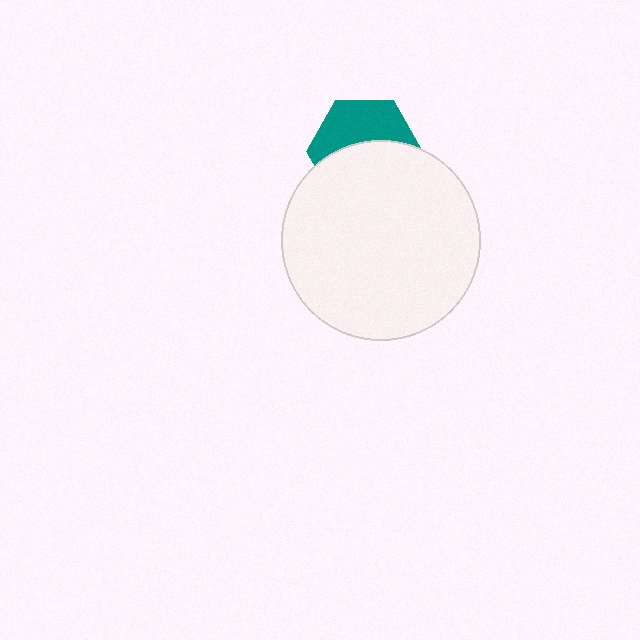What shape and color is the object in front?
The object in front is a white circle.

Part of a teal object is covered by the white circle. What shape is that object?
It is a hexagon.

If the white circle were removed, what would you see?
You would see the complete teal hexagon.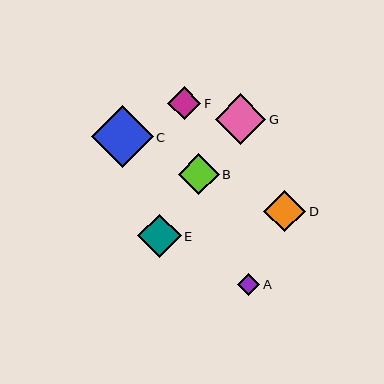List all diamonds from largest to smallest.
From largest to smallest: C, G, E, D, B, F, A.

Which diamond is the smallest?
Diamond A is the smallest with a size of approximately 22 pixels.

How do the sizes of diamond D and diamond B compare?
Diamond D and diamond B are approximately the same size.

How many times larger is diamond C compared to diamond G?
Diamond C is approximately 1.2 times the size of diamond G.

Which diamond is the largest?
Diamond C is the largest with a size of approximately 62 pixels.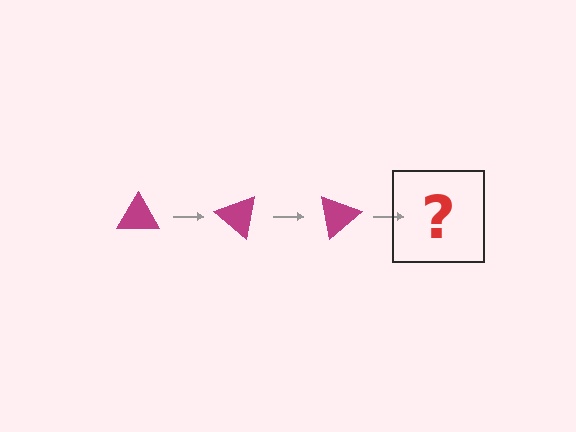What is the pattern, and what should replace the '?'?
The pattern is that the triangle rotates 40 degrees each step. The '?' should be a magenta triangle rotated 120 degrees.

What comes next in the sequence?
The next element should be a magenta triangle rotated 120 degrees.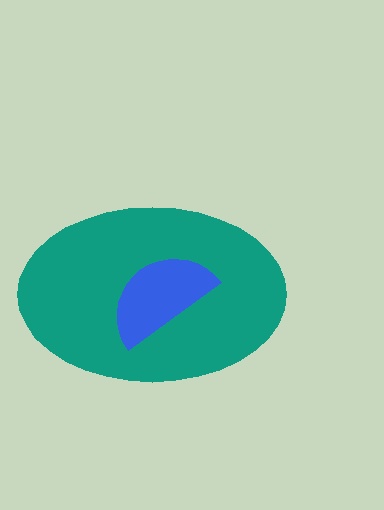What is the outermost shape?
The teal ellipse.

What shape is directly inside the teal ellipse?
The blue semicircle.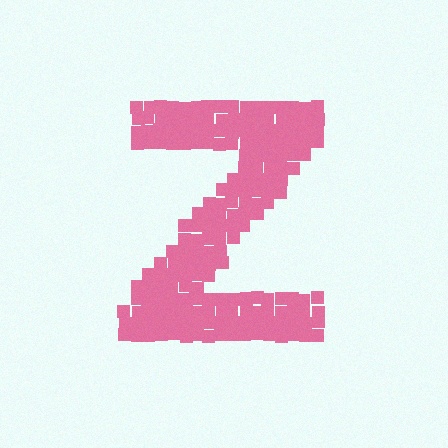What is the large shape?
The large shape is the letter Z.